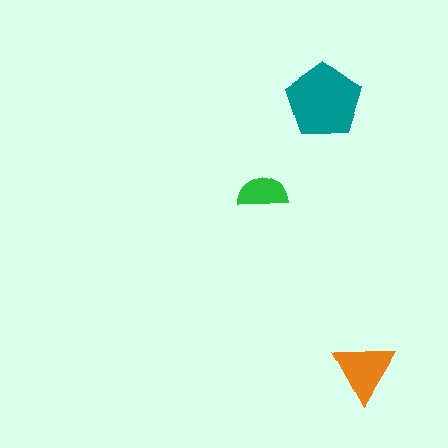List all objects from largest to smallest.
The teal pentagon, the orange triangle, the green semicircle.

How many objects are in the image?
There are 3 objects in the image.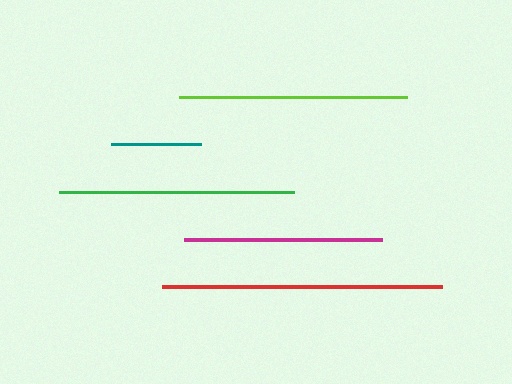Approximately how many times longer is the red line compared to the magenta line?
The red line is approximately 1.4 times the length of the magenta line.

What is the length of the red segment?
The red segment is approximately 280 pixels long.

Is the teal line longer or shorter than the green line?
The green line is longer than the teal line.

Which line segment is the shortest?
The teal line is the shortest at approximately 90 pixels.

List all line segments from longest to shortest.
From longest to shortest: red, green, lime, magenta, teal.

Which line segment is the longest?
The red line is the longest at approximately 280 pixels.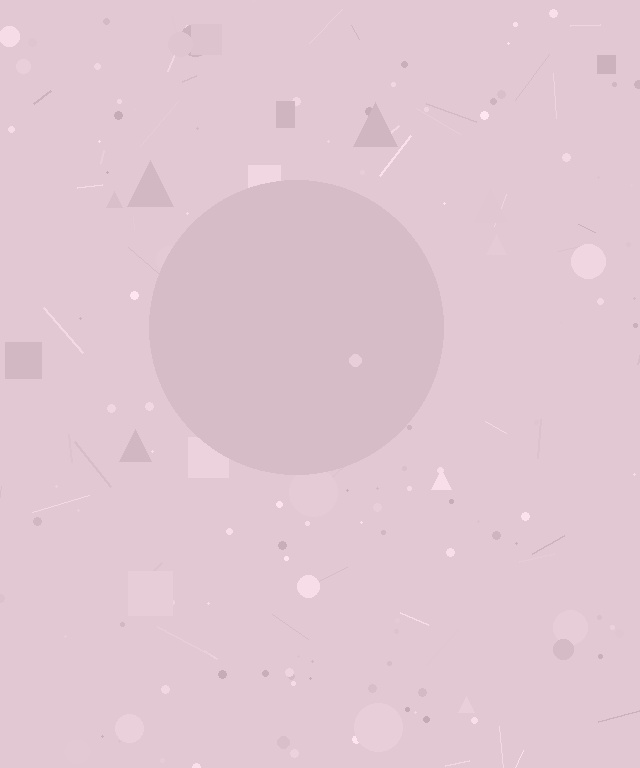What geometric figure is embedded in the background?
A circle is embedded in the background.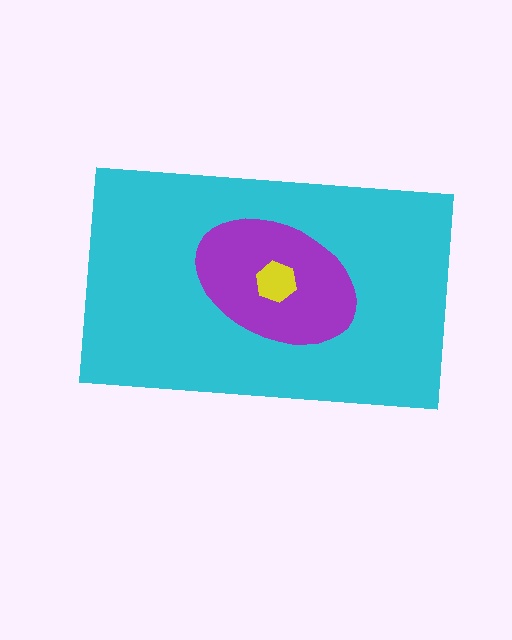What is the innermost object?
The yellow hexagon.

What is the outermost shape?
The cyan rectangle.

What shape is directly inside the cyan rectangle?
The purple ellipse.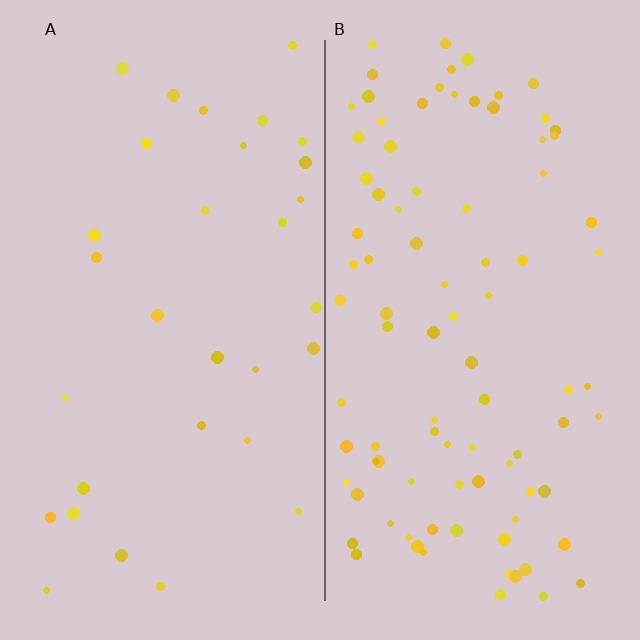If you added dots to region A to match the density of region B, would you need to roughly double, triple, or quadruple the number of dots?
Approximately triple.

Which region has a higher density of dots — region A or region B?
B (the right).